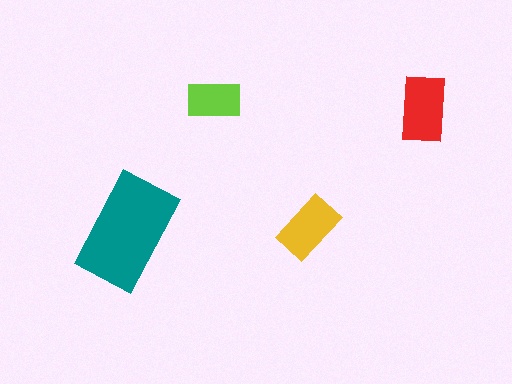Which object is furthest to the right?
The red rectangle is rightmost.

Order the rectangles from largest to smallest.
the teal one, the red one, the yellow one, the lime one.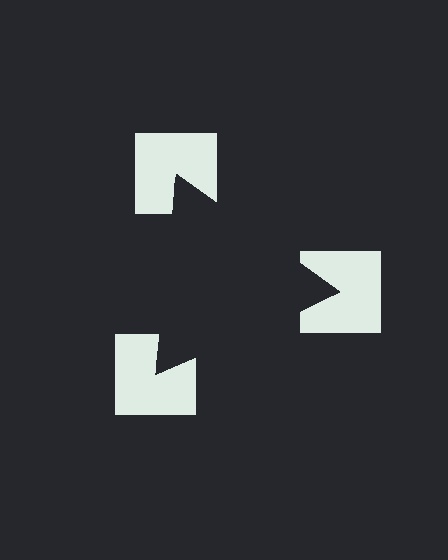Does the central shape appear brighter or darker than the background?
It typically appears slightly darker than the background, even though no actual brightness change is drawn.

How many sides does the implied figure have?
3 sides.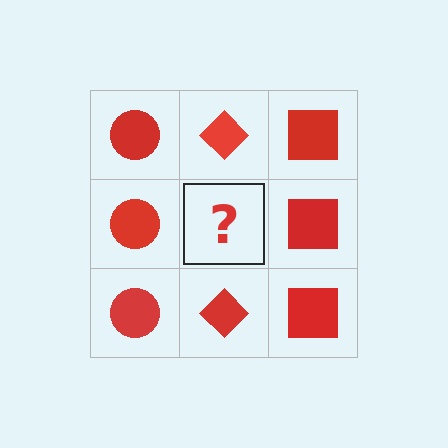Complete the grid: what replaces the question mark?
The question mark should be replaced with a red diamond.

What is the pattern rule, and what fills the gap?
The rule is that each column has a consistent shape. The gap should be filled with a red diamond.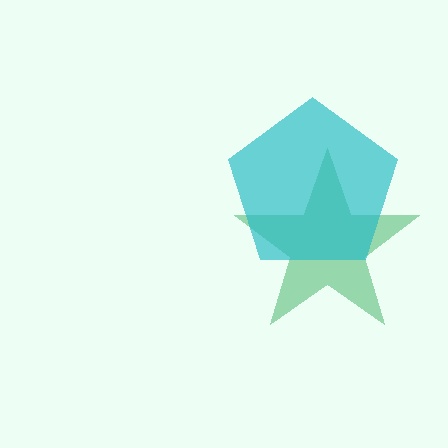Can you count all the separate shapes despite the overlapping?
Yes, there are 2 separate shapes.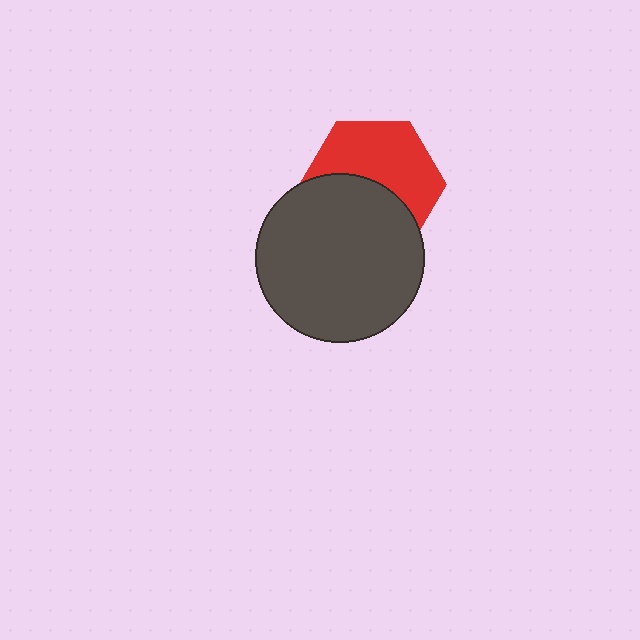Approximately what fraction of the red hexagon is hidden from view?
Roughly 46% of the red hexagon is hidden behind the dark gray circle.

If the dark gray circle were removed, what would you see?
You would see the complete red hexagon.